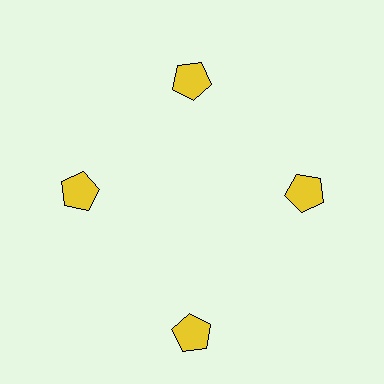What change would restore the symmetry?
The symmetry would be restored by moving it inward, back onto the ring so that all 4 pentagons sit at equal angles and equal distance from the center.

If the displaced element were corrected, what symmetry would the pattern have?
It would have 4-fold rotational symmetry — the pattern would map onto itself every 90 degrees.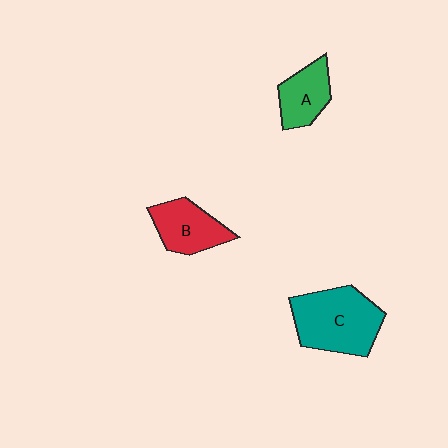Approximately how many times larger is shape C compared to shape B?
Approximately 1.6 times.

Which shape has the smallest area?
Shape A (green).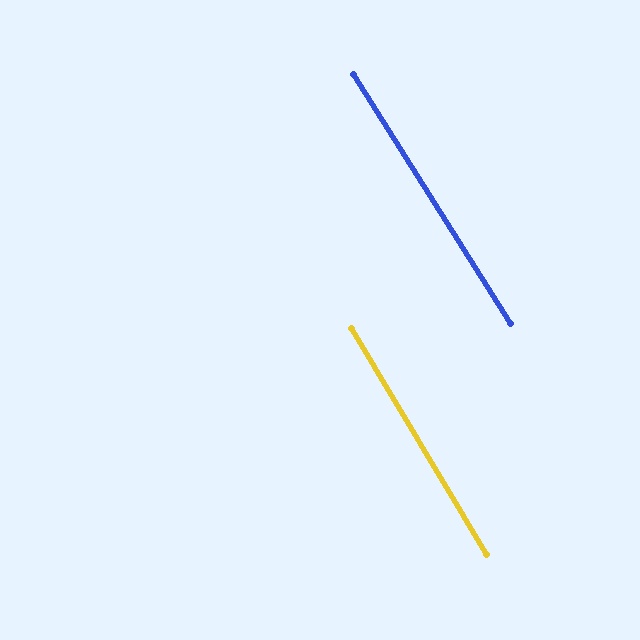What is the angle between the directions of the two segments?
Approximately 2 degrees.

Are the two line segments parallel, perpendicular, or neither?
Parallel — their directions differ by only 1.5°.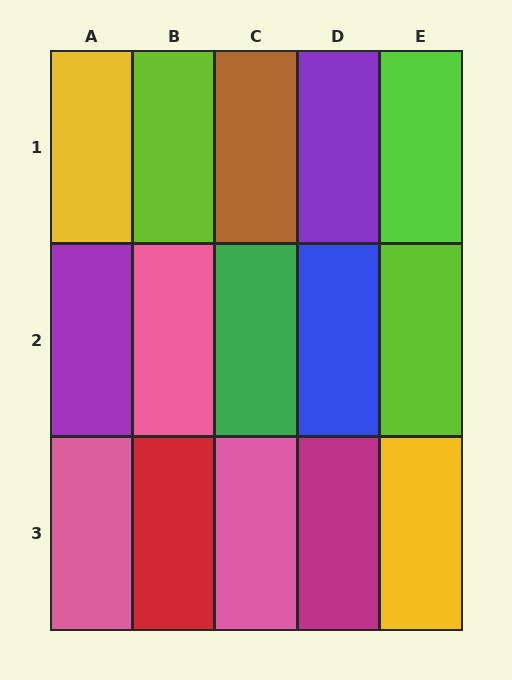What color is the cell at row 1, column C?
Brown.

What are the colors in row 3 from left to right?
Pink, red, pink, magenta, yellow.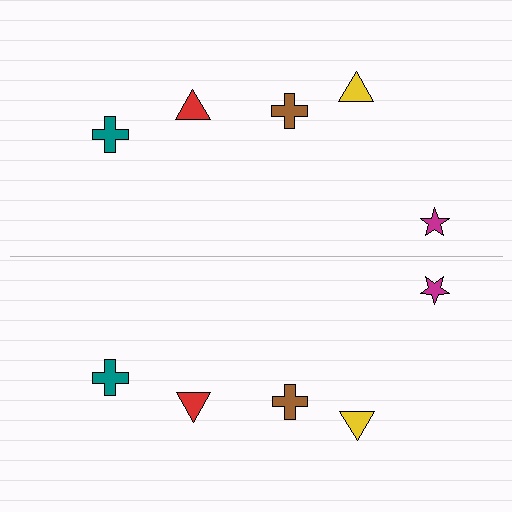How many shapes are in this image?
There are 10 shapes in this image.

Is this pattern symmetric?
Yes, this pattern has bilateral (reflection) symmetry.